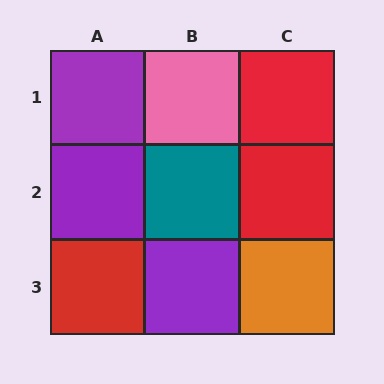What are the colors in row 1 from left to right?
Purple, pink, red.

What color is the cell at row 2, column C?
Red.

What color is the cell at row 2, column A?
Purple.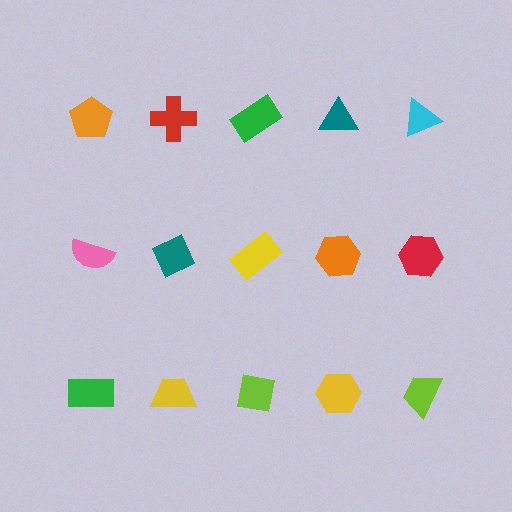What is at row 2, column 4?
An orange hexagon.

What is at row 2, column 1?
A pink semicircle.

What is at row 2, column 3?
A yellow rectangle.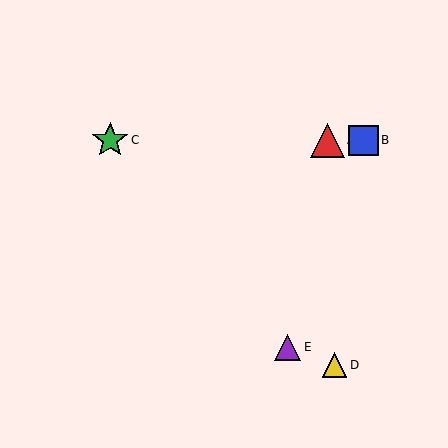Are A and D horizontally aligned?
No, A is at y≈140 and D is at y≈365.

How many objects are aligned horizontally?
3 objects (A, B, C) are aligned horizontally.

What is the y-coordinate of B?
Object B is at y≈140.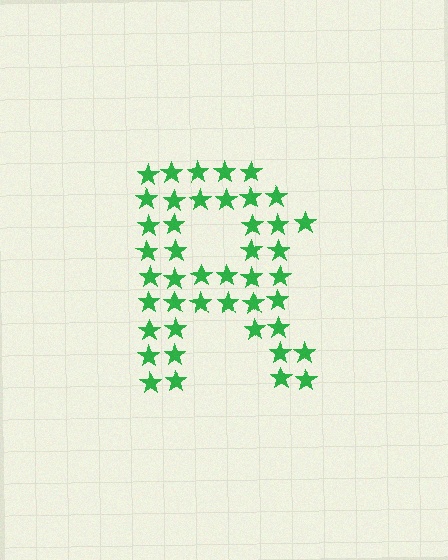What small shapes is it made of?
It is made of small stars.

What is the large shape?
The large shape is the letter R.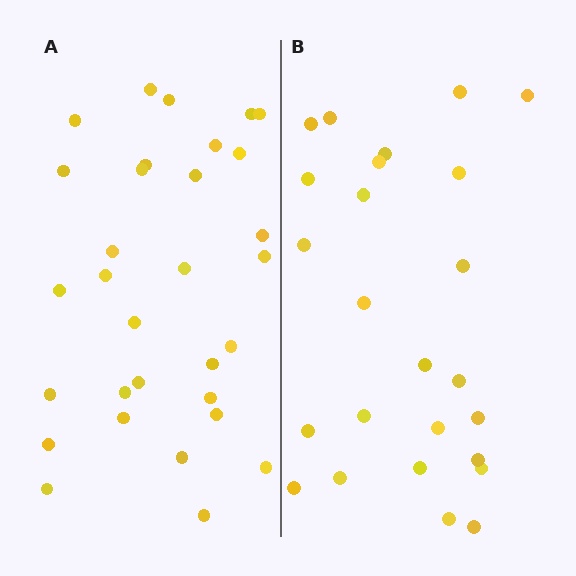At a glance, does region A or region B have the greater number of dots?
Region A (the left region) has more dots.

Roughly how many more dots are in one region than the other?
Region A has about 6 more dots than region B.